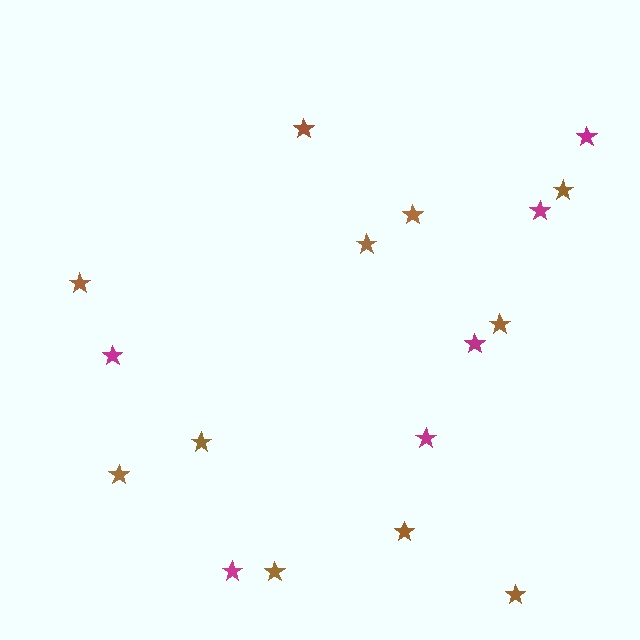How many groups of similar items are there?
There are 2 groups: one group of magenta stars (6) and one group of brown stars (11).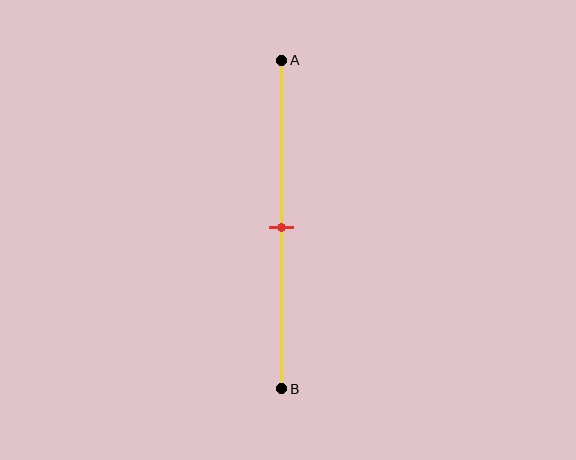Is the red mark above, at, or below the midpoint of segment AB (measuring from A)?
The red mark is approximately at the midpoint of segment AB.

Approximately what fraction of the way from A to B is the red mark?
The red mark is approximately 50% of the way from A to B.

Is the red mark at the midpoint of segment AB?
Yes, the mark is approximately at the midpoint.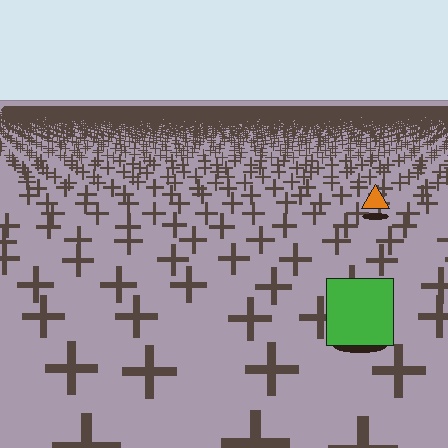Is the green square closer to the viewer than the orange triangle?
Yes. The green square is closer — you can tell from the texture gradient: the ground texture is coarser near it.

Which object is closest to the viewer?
The green square is closest. The texture marks near it are larger and more spread out.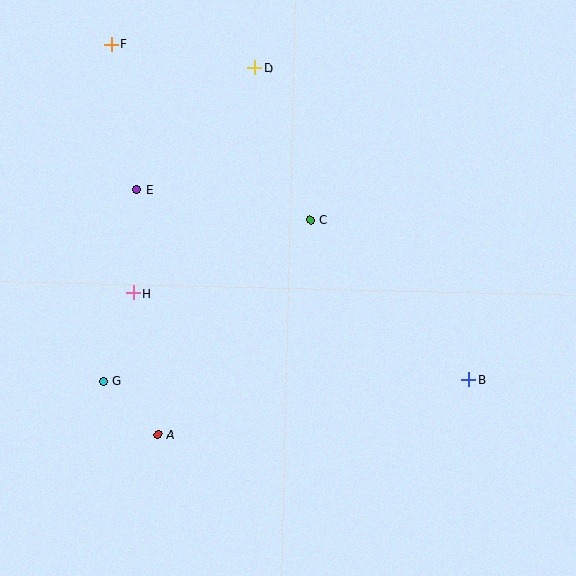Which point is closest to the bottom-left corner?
Point A is closest to the bottom-left corner.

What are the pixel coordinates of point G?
Point G is at (103, 381).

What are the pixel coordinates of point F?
Point F is at (111, 44).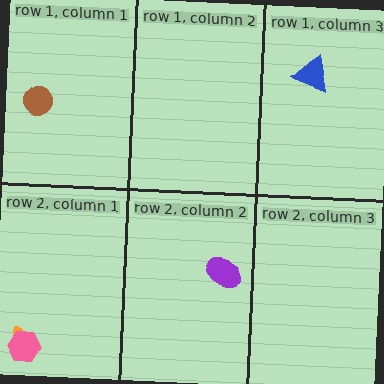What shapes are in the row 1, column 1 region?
The brown circle.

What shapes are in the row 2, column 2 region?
The purple ellipse.